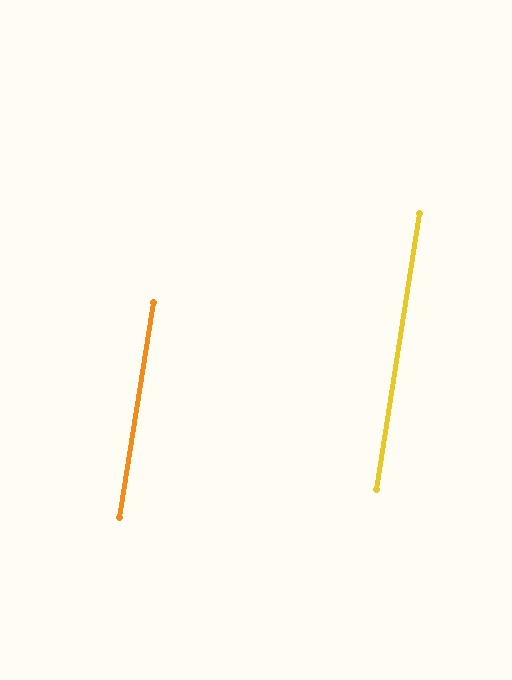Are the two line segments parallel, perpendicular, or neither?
Parallel — their directions differ by only 0.2°.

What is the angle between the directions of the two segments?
Approximately 0 degrees.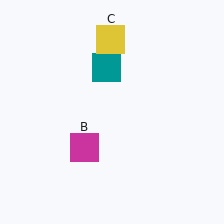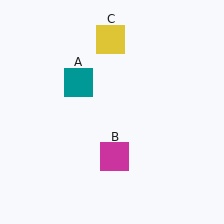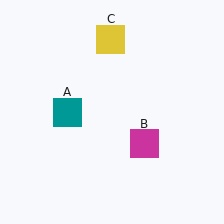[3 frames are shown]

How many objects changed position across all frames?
2 objects changed position: teal square (object A), magenta square (object B).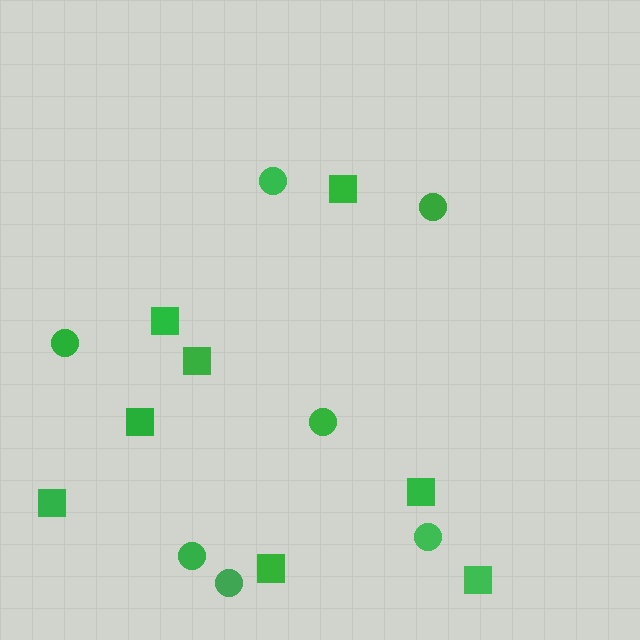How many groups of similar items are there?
There are 2 groups: one group of circles (7) and one group of squares (8).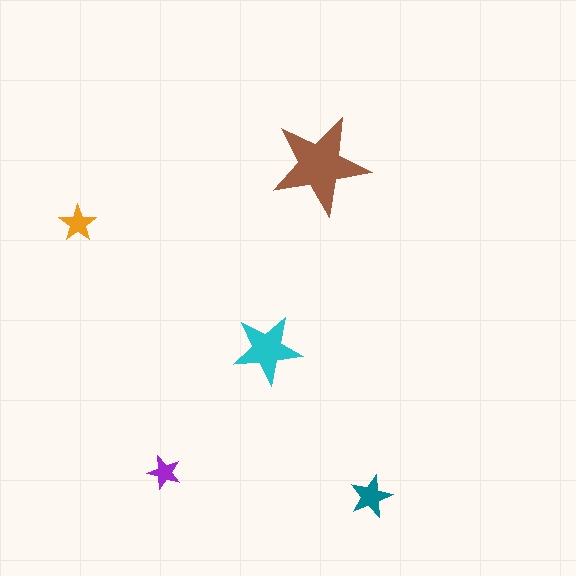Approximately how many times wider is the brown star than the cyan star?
About 1.5 times wider.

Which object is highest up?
The brown star is topmost.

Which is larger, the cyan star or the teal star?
The cyan one.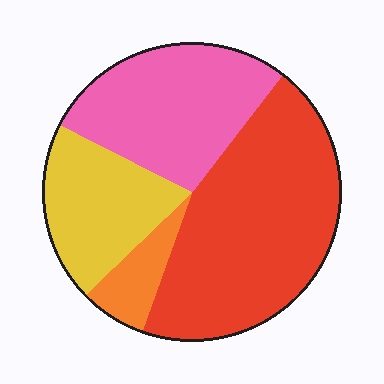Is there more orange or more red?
Red.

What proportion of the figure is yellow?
Yellow takes up about one fifth (1/5) of the figure.